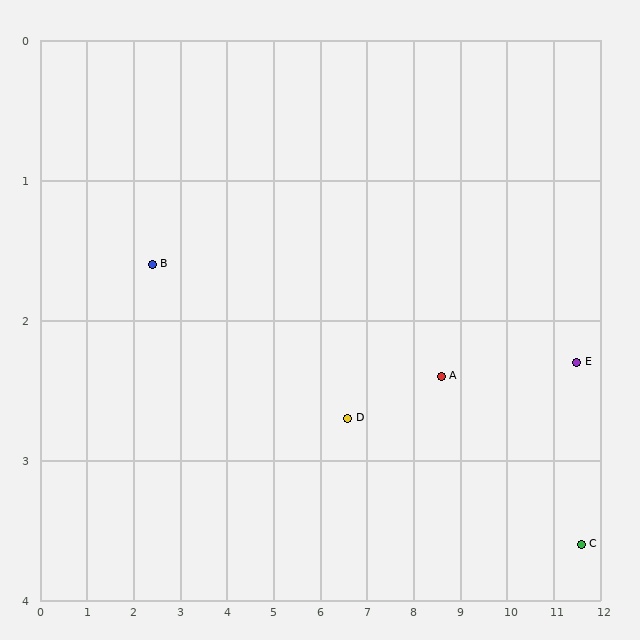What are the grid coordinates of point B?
Point B is at approximately (2.4, 1.6).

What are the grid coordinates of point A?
Point A is at approximately (8.6, 2.4).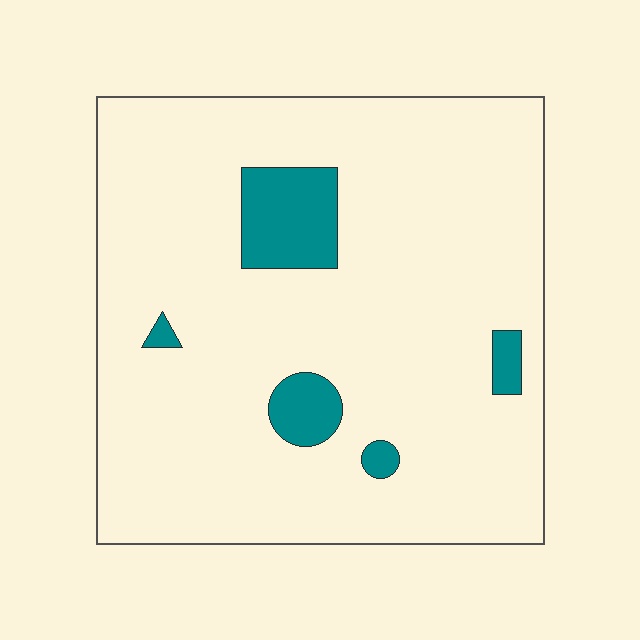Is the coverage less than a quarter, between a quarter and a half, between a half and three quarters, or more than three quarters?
Less than a quarter.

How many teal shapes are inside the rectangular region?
5.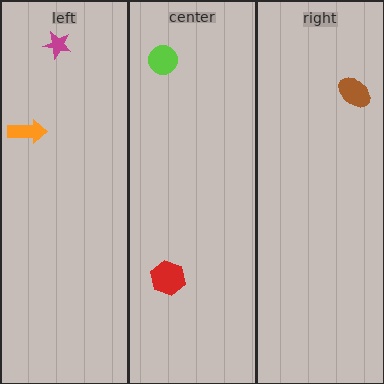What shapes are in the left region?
The orange arrow, the magenta star.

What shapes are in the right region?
The brown ellipse.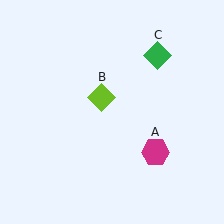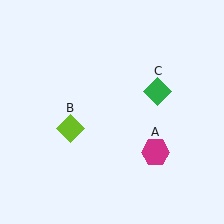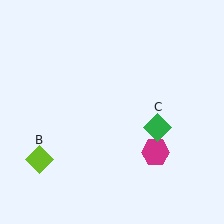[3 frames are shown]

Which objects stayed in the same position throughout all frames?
Magenta hexagon (object A) remained stationary.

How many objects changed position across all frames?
2 objects changed position: lime diamond (object B), green diamond (object C).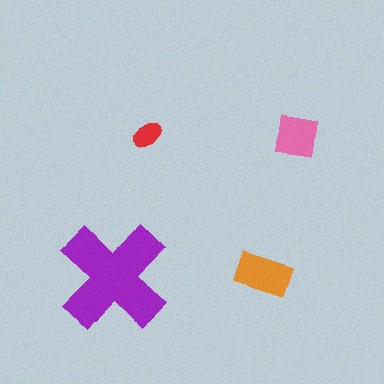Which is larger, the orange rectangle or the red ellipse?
The orange rectangle.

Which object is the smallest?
The red ellipse.